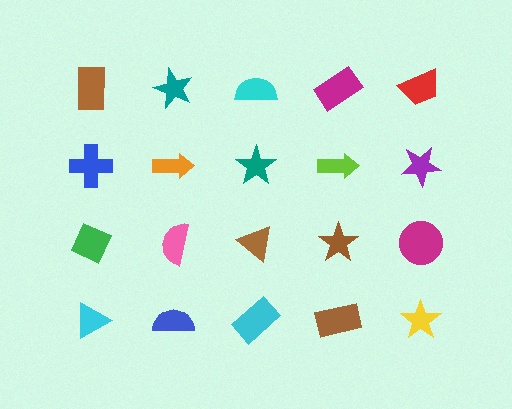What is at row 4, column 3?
A cyan rectangle.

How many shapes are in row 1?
5 shapes.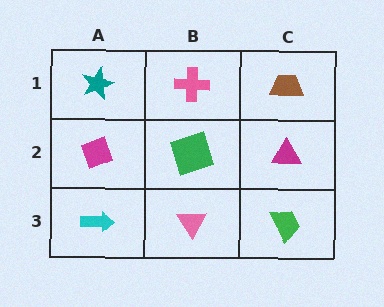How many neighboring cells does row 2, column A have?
3.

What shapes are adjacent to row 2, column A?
A teal star (row 1, column A), a cyan arrow (row 3, column A), a green square (row 2, column B).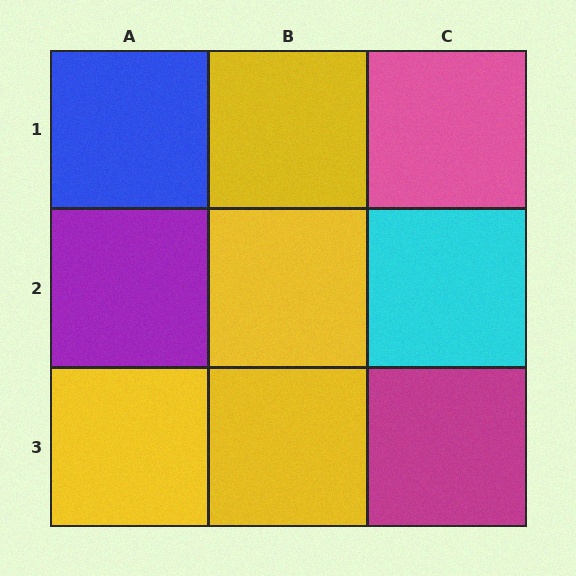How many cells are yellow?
4 cells are yellow.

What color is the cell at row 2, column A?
Purple.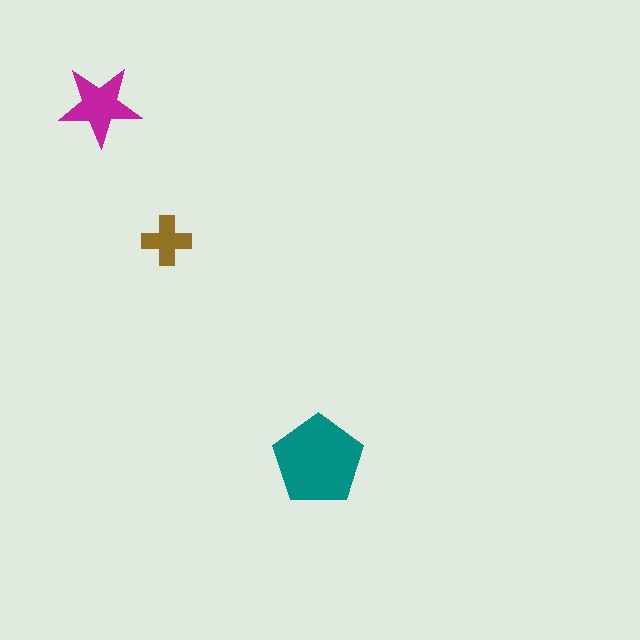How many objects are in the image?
There are 3 objects in the image.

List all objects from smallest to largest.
The brown cross, the magenta star, the teal pentagon.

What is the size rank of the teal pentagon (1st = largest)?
1st.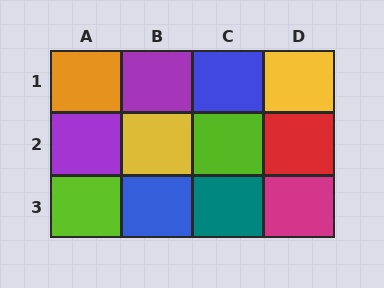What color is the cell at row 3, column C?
Teal.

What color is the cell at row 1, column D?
Yellow.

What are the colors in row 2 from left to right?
Purple, yellow, lime, red.